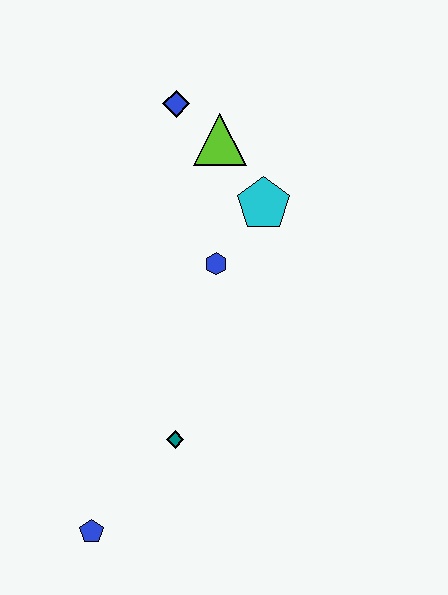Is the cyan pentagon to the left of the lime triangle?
No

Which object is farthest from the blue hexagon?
The blue pentagon is farthest from the blue hexagon.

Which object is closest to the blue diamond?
The lime triangle is closest to the blue diamond.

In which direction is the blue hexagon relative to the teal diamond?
The blue hexagon is above the teal diamond.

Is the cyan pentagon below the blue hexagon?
No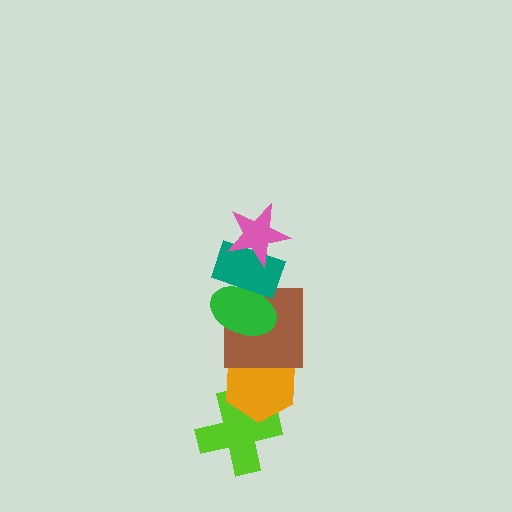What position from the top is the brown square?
The brown square is 4th from the top.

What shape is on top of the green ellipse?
The teal rectangle is on top of the green ellipse.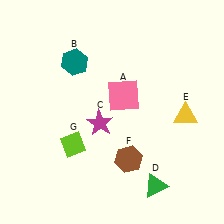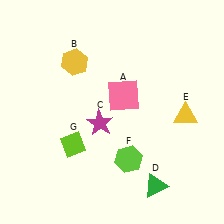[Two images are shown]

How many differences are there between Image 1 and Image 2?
There are 2 differences between the two images.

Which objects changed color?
B changed from teal to yellow. F changed from brown to lime.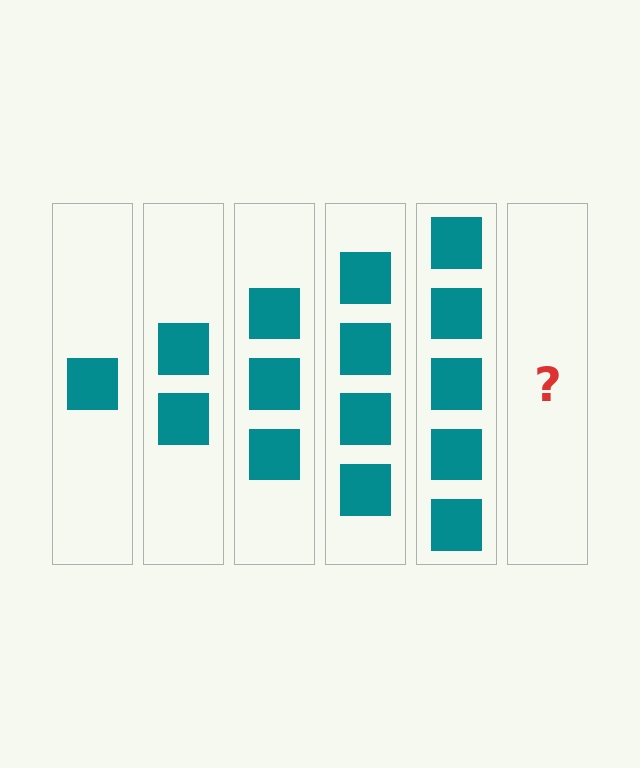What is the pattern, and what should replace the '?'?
The pattern is that each step adds one more square. The '?' should be 6 squares.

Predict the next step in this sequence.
The next step is 6 squares.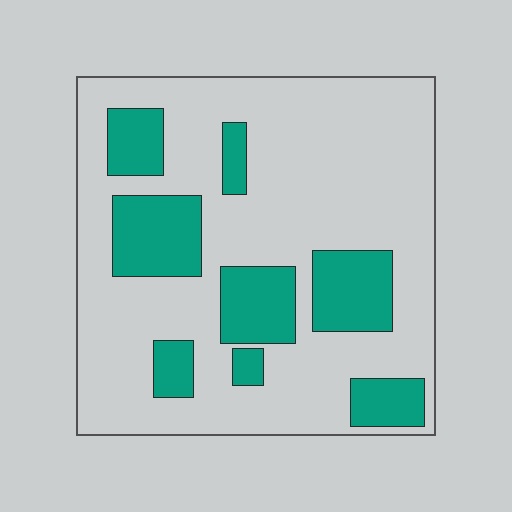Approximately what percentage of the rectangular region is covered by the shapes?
Approximately 25%.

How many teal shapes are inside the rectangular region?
8.